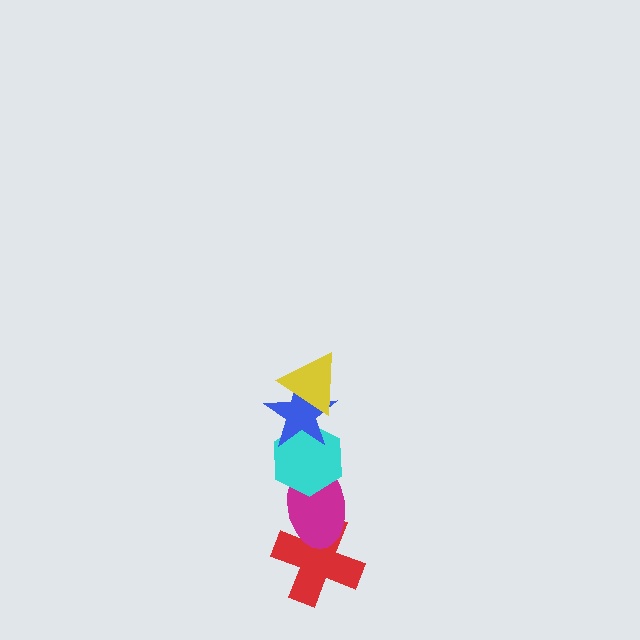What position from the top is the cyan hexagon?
The cyan hexagon is 3rd from the top.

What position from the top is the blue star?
The blue star is 2nd from the top.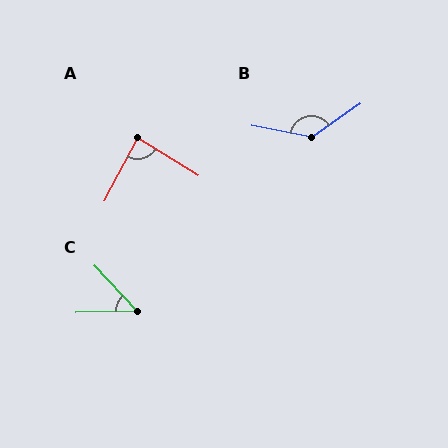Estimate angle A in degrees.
Approximately 86 degrees.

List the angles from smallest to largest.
C (49°), A (86°), B (135°).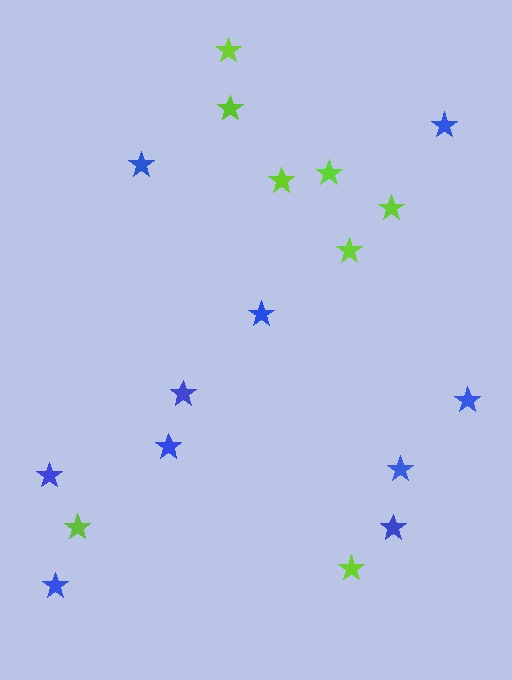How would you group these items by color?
There are 2 groups: one group of lime stars (8) and one group of blue stars (10).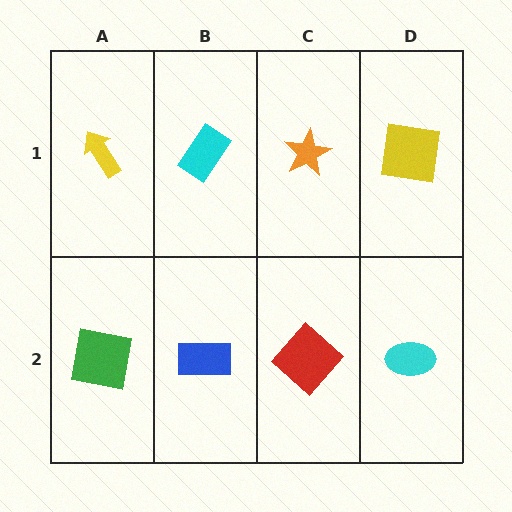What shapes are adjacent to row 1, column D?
A cyan ellipse (row 2, column D), an orange star (row 1, column C).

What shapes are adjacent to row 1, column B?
A blue rectangle (row 2, column B), a yellow arrow (row 1, column A), an orange star (row 1, column C).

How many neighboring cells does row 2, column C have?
3.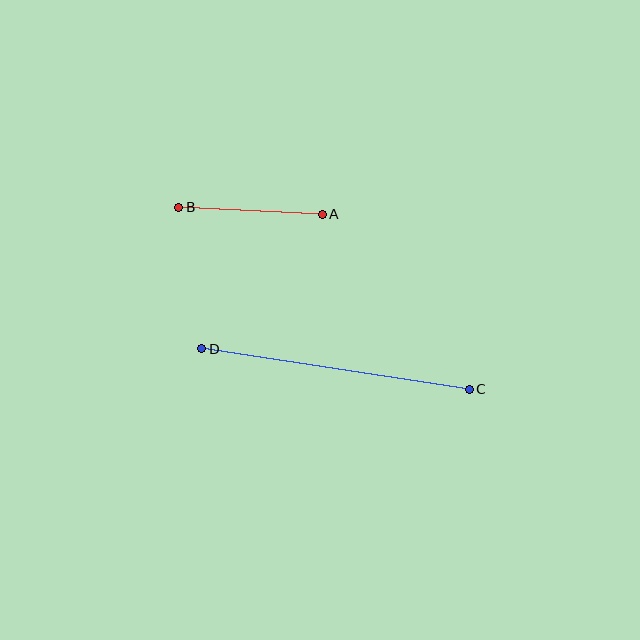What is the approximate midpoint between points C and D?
The midpoint is at approximately (335, 369) pixels.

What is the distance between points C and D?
The distance is approximately 271 pixels.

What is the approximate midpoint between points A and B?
The midpoint is at approximately (250, 211) pixels.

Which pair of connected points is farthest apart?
Points C and D are farthest apart.